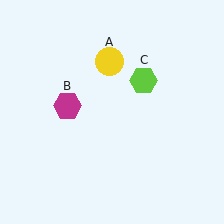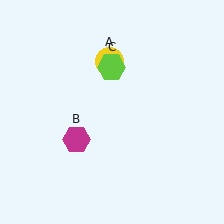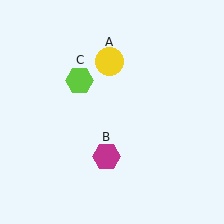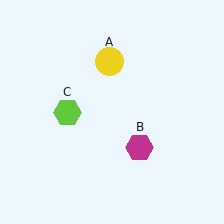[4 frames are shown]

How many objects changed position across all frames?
2 objects changed position: magenta hexagon (object B), lime hexagon (object C).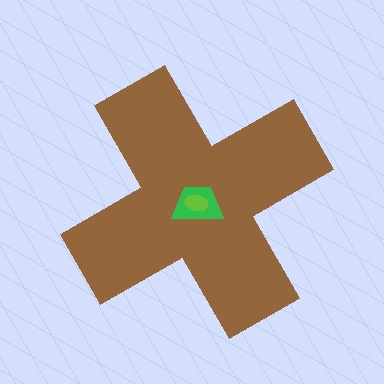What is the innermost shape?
The lime ellipse.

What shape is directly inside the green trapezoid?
The lime ellipse.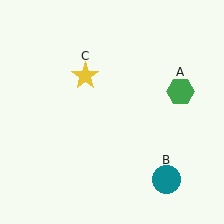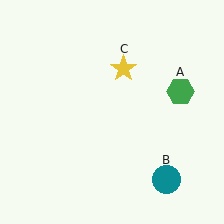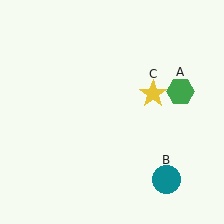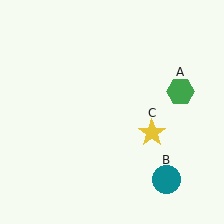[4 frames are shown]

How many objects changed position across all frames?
1 object changed position: yellow star (object C).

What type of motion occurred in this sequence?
The yellow star (object C) rotated clockwise around the center of the scene.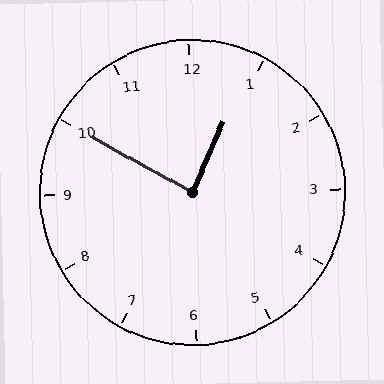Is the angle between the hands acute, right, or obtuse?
It is right.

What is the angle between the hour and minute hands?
Approximately 85 degrees.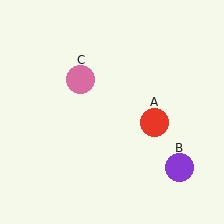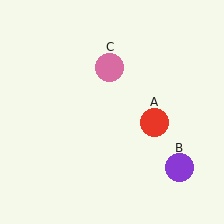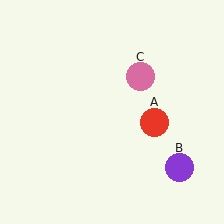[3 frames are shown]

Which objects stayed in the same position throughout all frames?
Red circle (object A) and purple circle (object B) remained stationary.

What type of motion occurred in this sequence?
The pink circle (object C) rotated clockwise around the center of the scene.